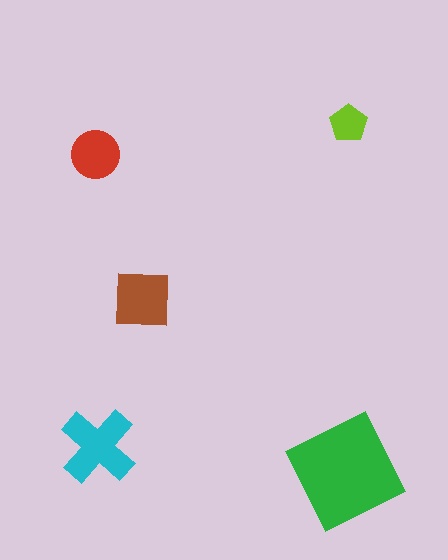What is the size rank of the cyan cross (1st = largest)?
2nd.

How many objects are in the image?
There are 5 objects in the image.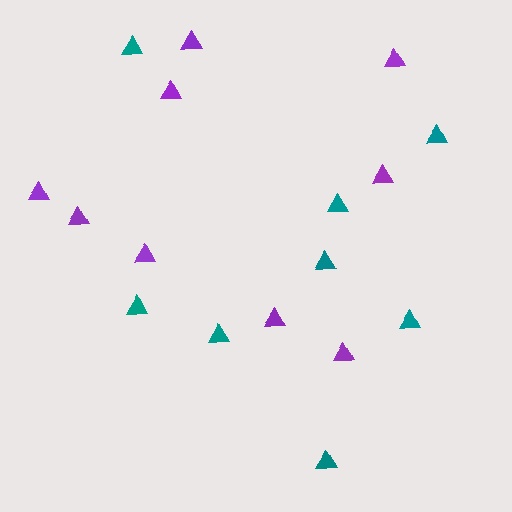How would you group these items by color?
There are 2 groups: one group of teal triangles (8) and one group of purple triangles (9).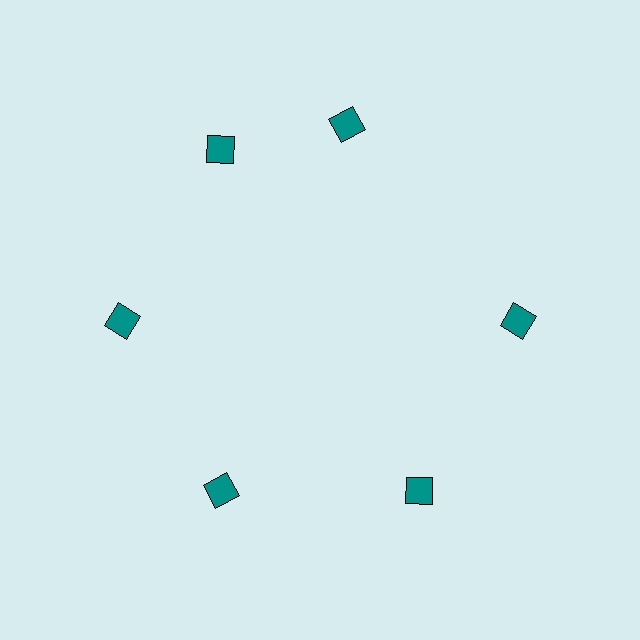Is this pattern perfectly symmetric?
No. The 6 teal squares are arranged in a ring, but one element near the 1 o'clock position is rotated out of alignment along the ring, breaking the 6-fold rotational symmetry.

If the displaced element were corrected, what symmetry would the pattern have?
It would have 6-fold rotational symmetry — the pattern would map onto itself every 60 degrees.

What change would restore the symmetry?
The symmetry would be restored by rotating it back into even spacing with its neighbors so that all 6 squares sit at equal angles and equal distance from the center.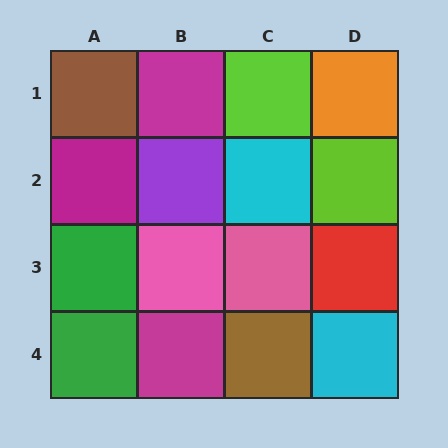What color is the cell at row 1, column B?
Magenta.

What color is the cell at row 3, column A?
Green.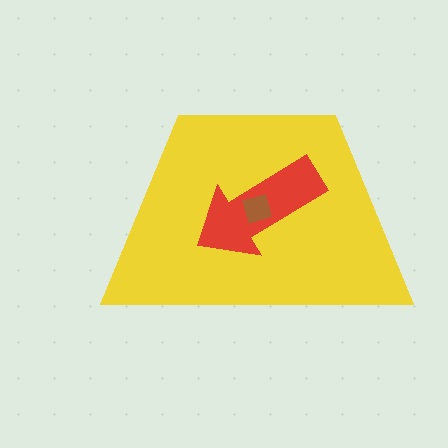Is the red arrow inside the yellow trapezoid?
Yes.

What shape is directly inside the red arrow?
The brown diamond.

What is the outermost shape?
The yellow trapezoid.